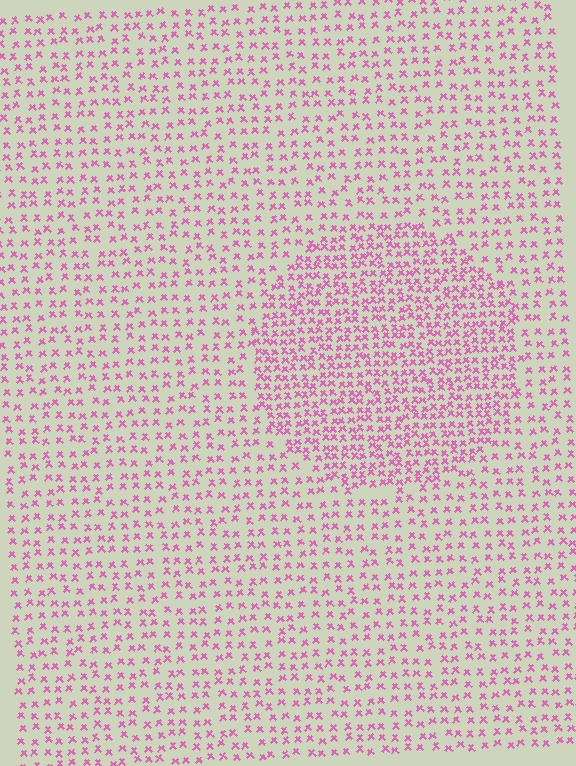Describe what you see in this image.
The image contains small pink elements arranged at two different densities. A circle-shaped region is visible where the elements are more densely packed than the surrounding area.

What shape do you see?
I see a circle.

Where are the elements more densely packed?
The elements are more densely packed inside the circle boundary.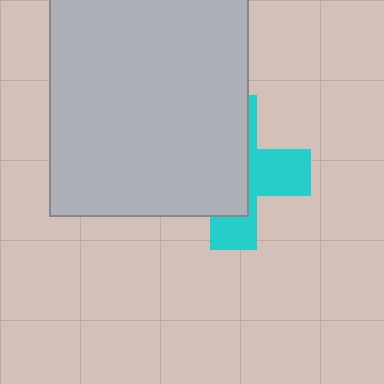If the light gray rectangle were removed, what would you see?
You would see the complete cyan cross.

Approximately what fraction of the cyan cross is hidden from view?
Roughly 60% of the cyan cross is hidden behind the light gray rectangle.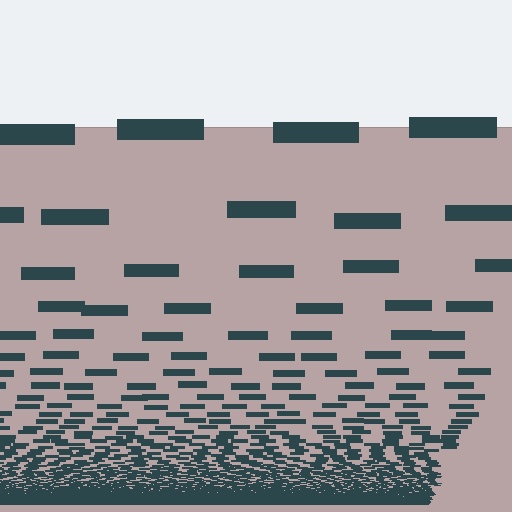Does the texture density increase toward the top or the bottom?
Density increases toward the bottom.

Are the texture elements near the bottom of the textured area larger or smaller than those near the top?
Smaller. The gradient is inverted — elements near the bottom are smaller and denser.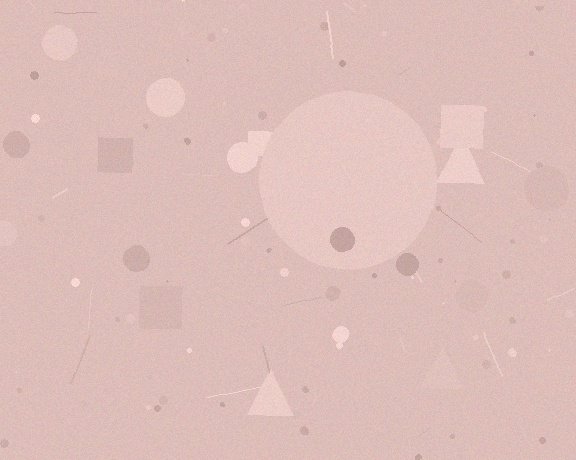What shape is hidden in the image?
A circle is hidden in the image.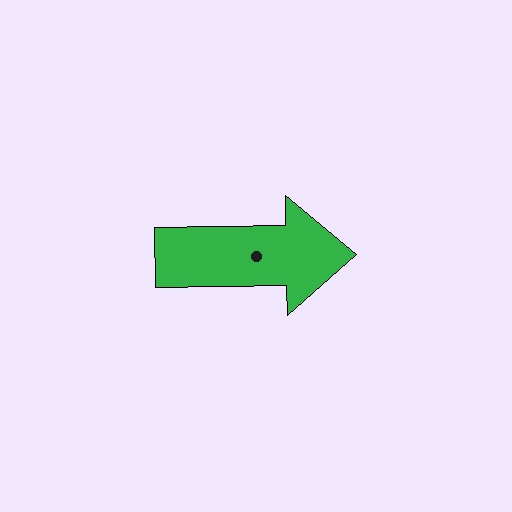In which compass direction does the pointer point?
East.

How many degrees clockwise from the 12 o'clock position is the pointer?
Approximately 89 degrees.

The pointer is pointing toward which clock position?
Roughly 3 o'clock.